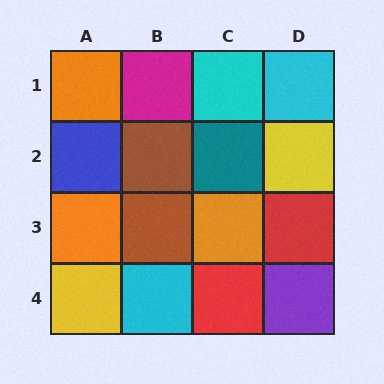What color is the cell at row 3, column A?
Orange.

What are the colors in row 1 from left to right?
Orange, magenta, cyan, cyan.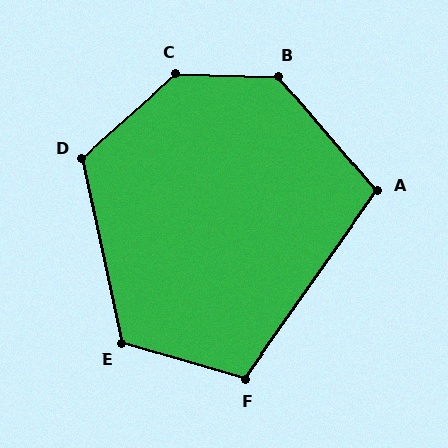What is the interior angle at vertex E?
Approximately 119 degrees (obtuse).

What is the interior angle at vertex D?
Approximately 119 degrees (obtuse).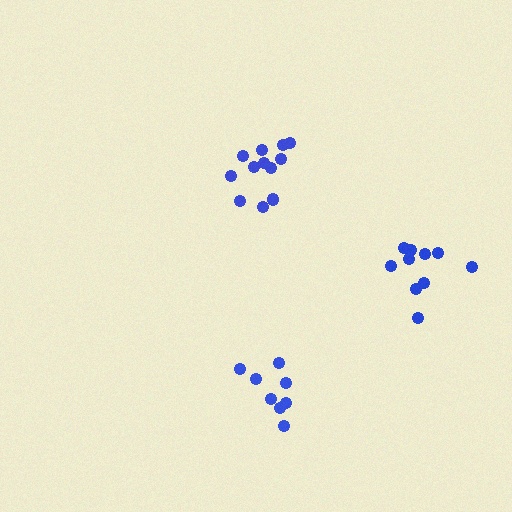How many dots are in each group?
Group 1: 12 dots, Group 2: 8 dots, Group 3: 10 dots (30 total).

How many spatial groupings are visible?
There are 3 spatial groupings.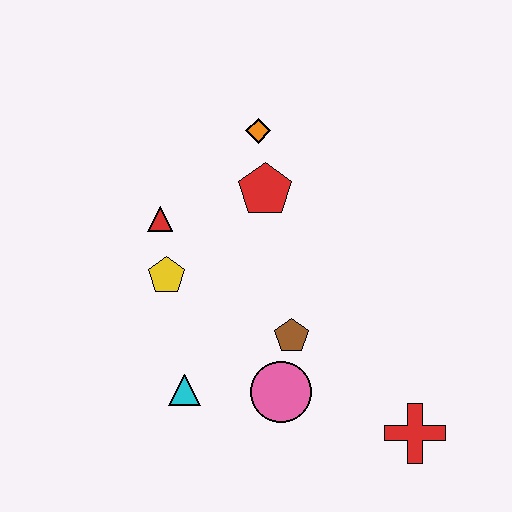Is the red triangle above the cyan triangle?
Yes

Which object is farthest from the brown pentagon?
The orange diamond is farthest from the brown pentagon.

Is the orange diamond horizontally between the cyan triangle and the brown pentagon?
Yes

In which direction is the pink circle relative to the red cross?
The pink circle is to the left of the red cross.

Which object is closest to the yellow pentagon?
The red triangle is closest to the yellow pentagon.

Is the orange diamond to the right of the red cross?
No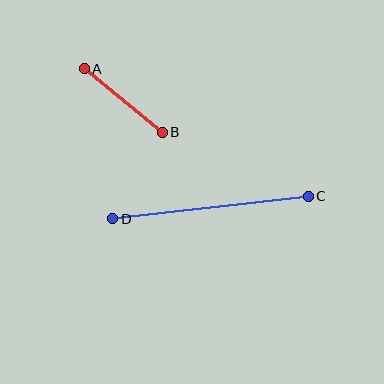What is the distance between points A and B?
The distance is approximately 101 pixels.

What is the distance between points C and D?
The distance is approximately 197 pixels.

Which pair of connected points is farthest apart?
Points C and D are farthest apart.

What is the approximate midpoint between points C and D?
The midpoint is at approximately (210, 208) pixels.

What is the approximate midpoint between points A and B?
The midpoint is at approximately (123, 100) pixels.